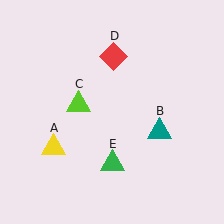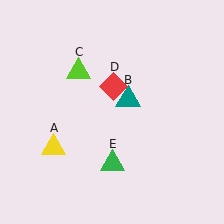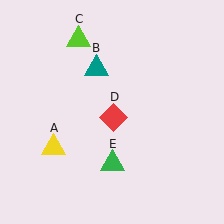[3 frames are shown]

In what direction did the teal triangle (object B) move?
The teal triangle (object B) moved up and to the left.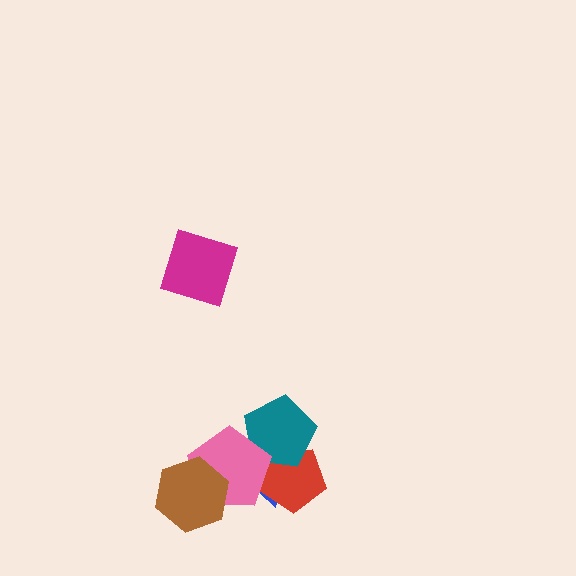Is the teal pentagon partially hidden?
Yes, it is partially covered by another shape.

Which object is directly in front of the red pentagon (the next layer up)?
The teal pentagon is directly in front of the red pentagon.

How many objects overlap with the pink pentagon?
4 objects overlap with the pink pentagon.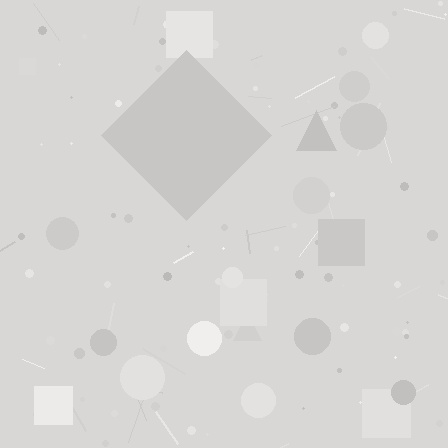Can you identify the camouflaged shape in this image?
The camouflaged shape is a diamond.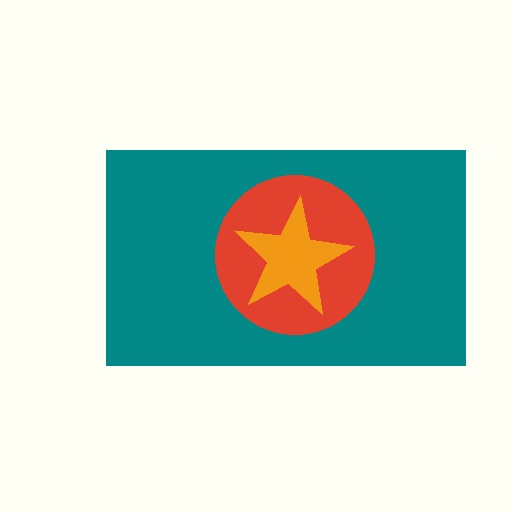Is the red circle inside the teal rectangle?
Yes.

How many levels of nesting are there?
3.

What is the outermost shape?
The teal rectangle.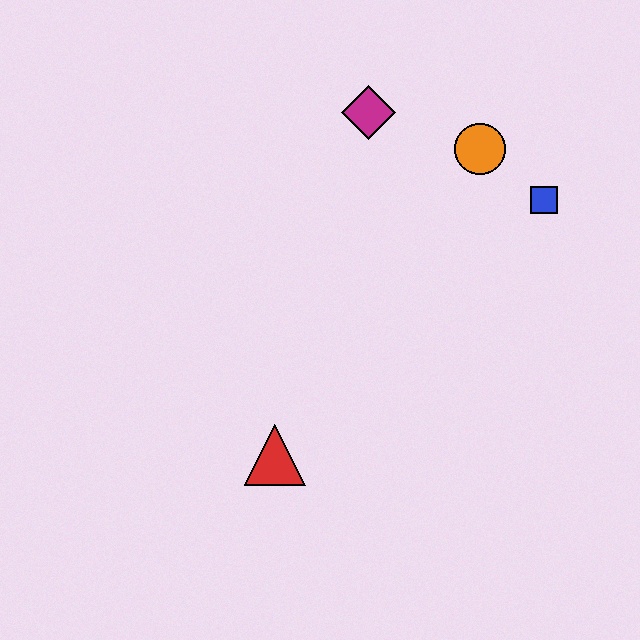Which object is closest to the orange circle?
The blue square is closest to the orange circle.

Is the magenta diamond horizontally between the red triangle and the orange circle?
Yes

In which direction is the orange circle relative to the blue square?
The orange circle is to the left of the blue square.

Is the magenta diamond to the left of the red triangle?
No